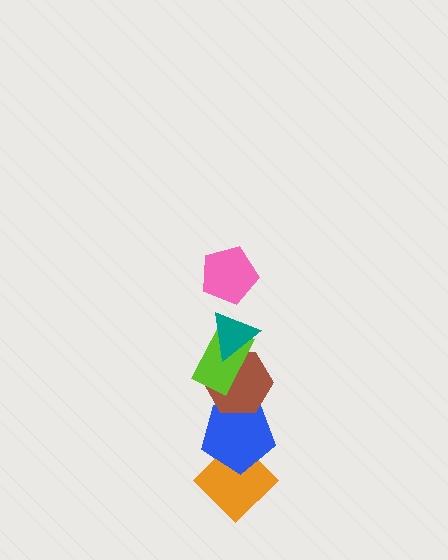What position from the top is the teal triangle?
The teal triangle is 2nd from the top.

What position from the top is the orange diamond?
The orange diamond is 6th from the top.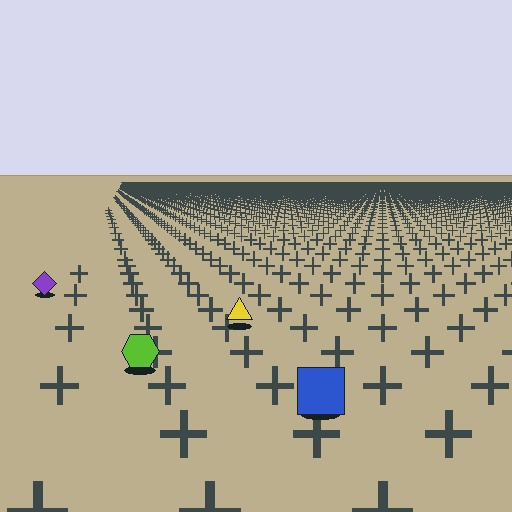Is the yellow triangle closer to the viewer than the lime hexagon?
No. The lime hexagon is closer — you can tell from the texture gradient: the ground texture is coarser near it.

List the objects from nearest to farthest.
From nearest to farthest: the blue square, the lime hexagon, the yellow triangle, the purple diamond.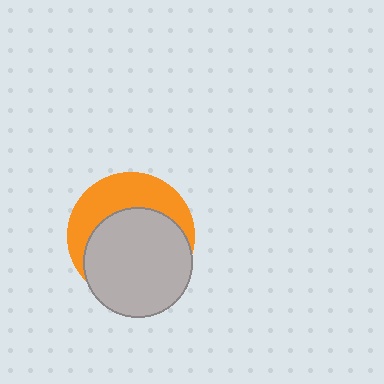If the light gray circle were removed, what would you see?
You would see the complete orange circle.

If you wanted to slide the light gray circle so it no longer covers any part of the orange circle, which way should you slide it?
Slide it down — that is the most direct way to separate the two shapes.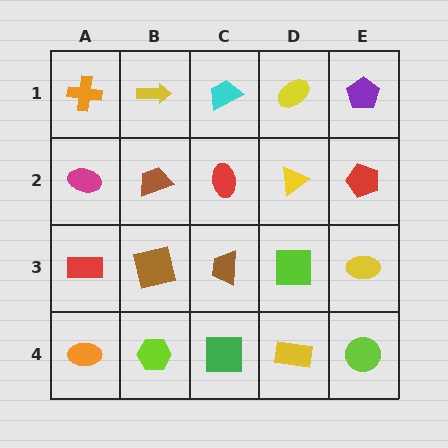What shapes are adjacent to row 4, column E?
A yellow ellipse (row 3, column E), a yellow rectangle (row 4, column D).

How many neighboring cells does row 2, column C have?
4.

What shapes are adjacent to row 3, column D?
A yellow triangle (row 2, column D), a yellow rectangle (row 4, column D), a brown trapezoid (row 3, column C), a yellow ellipse (row 3, column E).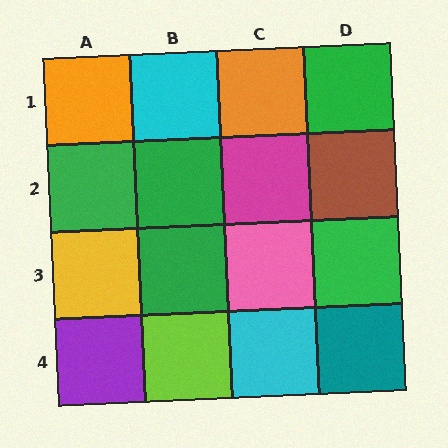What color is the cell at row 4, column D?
Teal.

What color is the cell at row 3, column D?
Green.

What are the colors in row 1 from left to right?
Orange, cyan, orange, green.